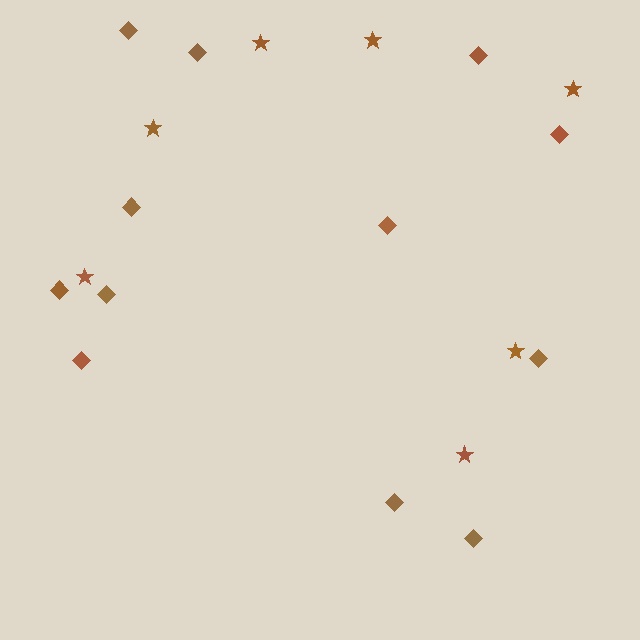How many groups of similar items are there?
There are 2 groups: one group of diamonds (12) and one group of stars (7).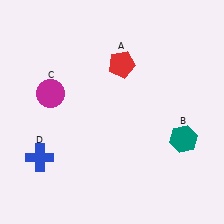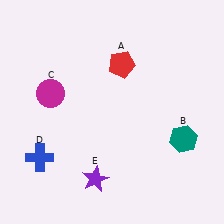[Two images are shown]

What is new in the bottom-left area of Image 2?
A purple star (E) was added in the bottom-left area of Image 2.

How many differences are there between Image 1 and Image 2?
There is 1 difference between the two images.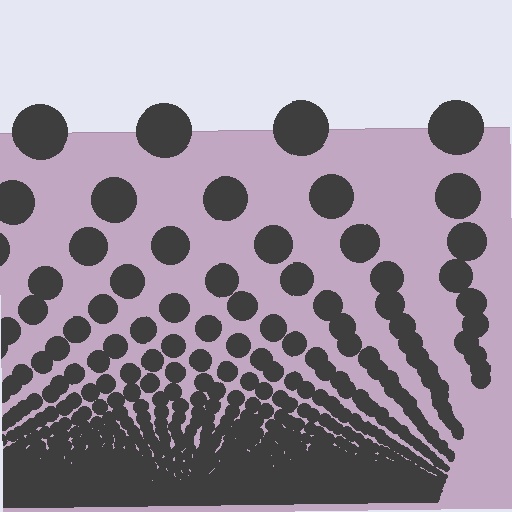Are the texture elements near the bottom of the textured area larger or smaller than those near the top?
Smaller. The gradient is inverted — elements near the bottom are smaller and denser.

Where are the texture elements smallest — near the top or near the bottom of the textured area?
Near the bottom.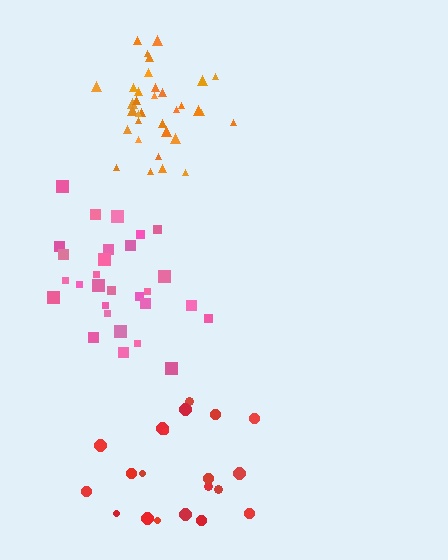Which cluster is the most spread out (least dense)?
Red.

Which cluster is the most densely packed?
Orange.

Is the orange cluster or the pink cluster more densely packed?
Orange.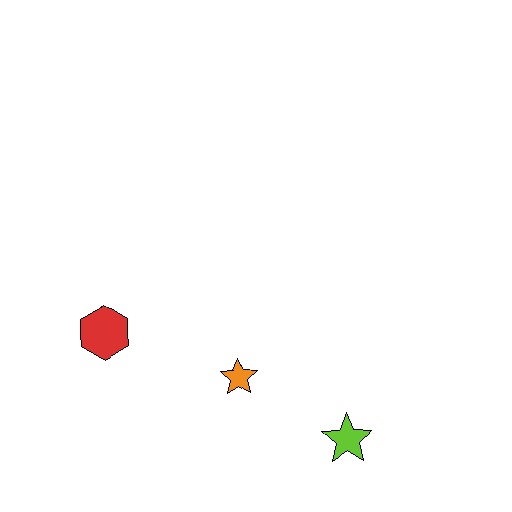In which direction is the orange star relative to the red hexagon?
The orange star is to the right of the red hexagon.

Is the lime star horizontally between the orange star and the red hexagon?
No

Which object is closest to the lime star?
The orange star is closest to the lime star.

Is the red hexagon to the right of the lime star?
No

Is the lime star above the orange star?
No